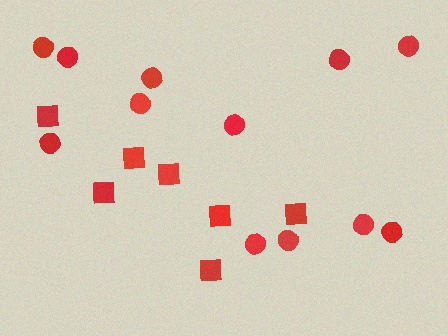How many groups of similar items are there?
There are 2 groups: one group of circles (12) and one group of squares (7).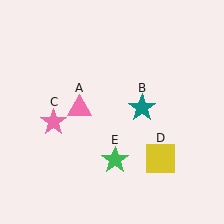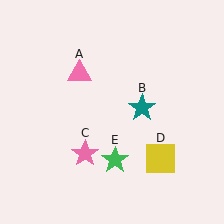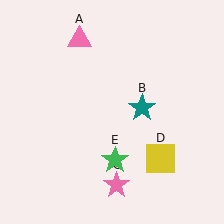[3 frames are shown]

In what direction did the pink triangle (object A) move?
The pink triangle (object A) moved up.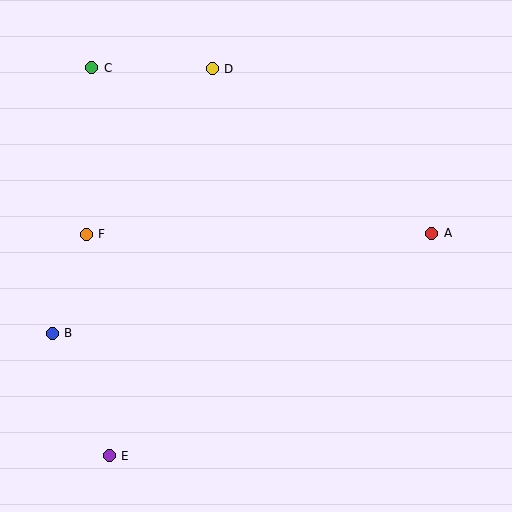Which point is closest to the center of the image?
Point F at (86, 234) is closest to the center.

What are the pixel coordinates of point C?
Point C is at (92, 68).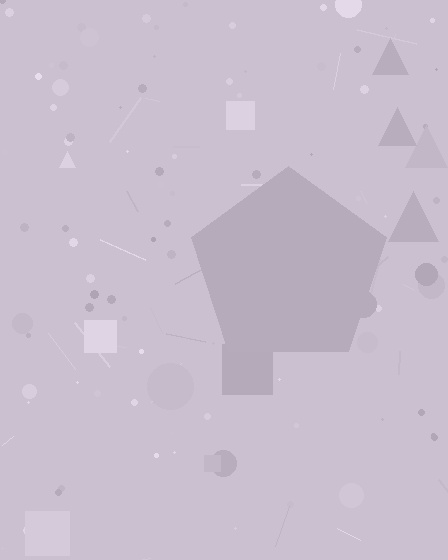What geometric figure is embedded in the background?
A pentagon is embedded in the background.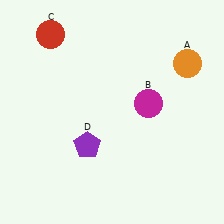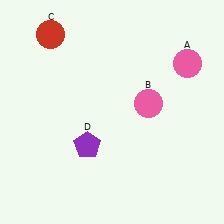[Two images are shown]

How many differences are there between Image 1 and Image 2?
There are 2 differences between the two images.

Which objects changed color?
A changed from orange to pink. B changed from magenta to pink.